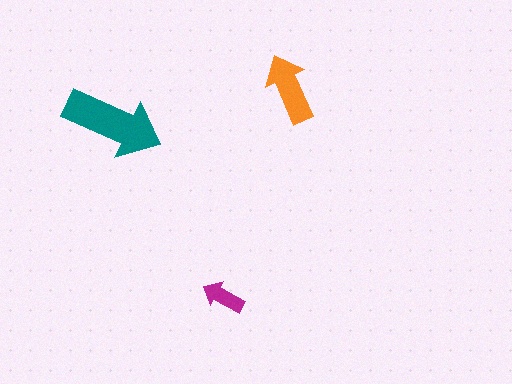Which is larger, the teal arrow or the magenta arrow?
The teal one.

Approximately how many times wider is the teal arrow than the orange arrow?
About 1.5 times wider.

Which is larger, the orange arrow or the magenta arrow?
The orange one.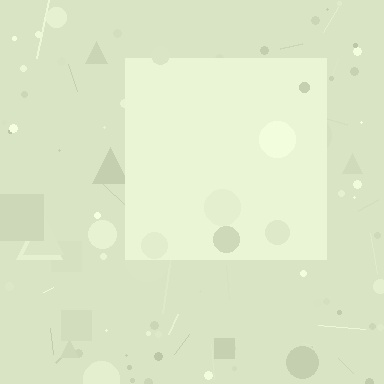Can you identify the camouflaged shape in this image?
The camouflaged shape is a square.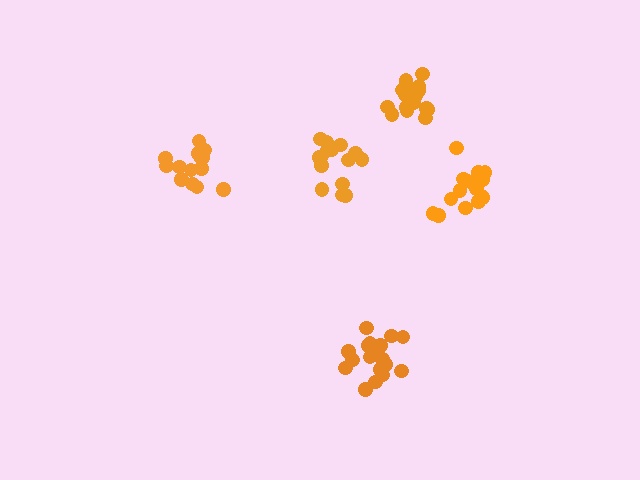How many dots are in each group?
Group 1: 16 dots, Group 2: 15 dots, Group 3: 14 dots, Group 4: 19 dots, Group 5: 19 dots (83 total).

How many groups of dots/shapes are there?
There are 5 groups.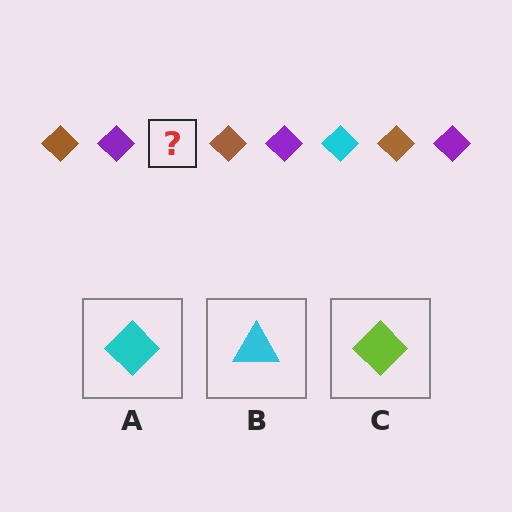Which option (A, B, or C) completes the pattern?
A.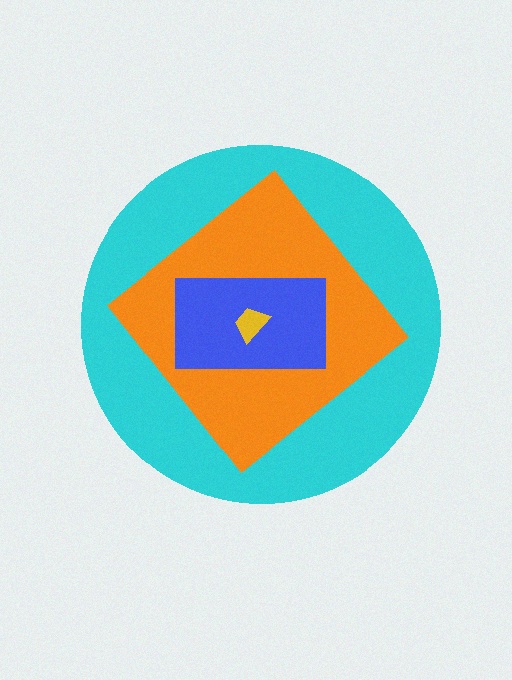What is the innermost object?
The yellow trapezoid.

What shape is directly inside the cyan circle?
The orange diamond.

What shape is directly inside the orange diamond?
The blue rectangle.